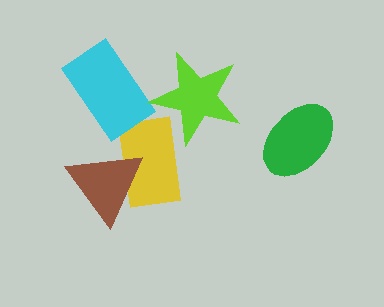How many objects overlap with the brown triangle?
1 object overlaps with the brown triangle.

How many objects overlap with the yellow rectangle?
2 objects overlap with the yellow rectangle.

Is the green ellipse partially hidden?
No, no other shape covers it.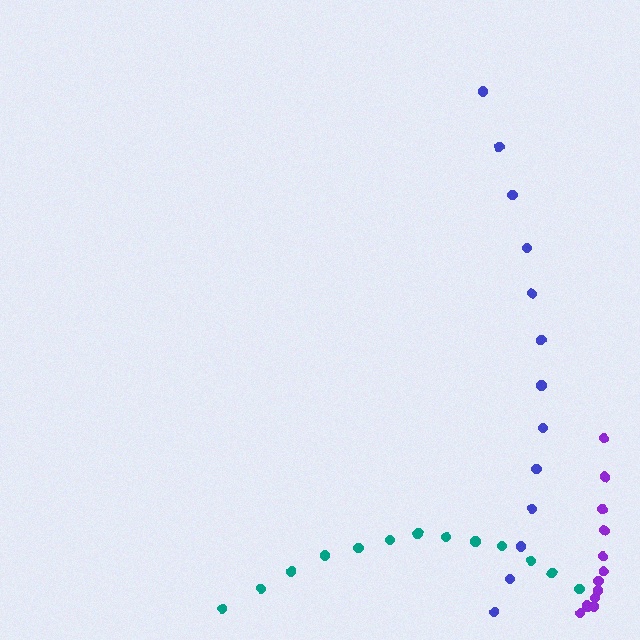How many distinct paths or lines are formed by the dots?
There are 3 distinct paths.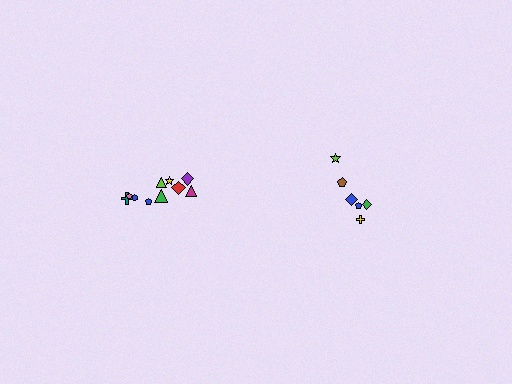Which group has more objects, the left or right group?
The left group.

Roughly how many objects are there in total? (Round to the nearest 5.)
Roughly 15 objects in total.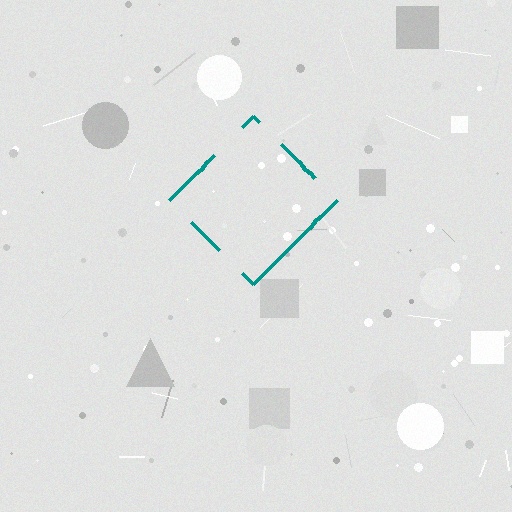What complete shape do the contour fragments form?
The contour fragments form a diamond.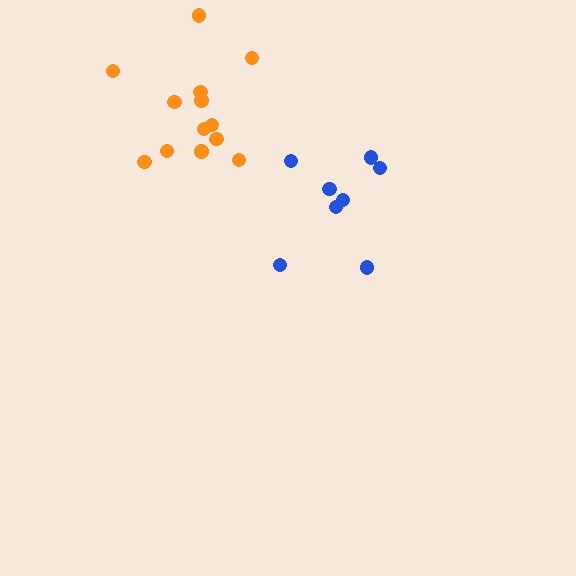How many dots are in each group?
Group 1: 8 dots, Group 2: 13 dots (21 total).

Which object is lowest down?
The blue cluster is bottommost.